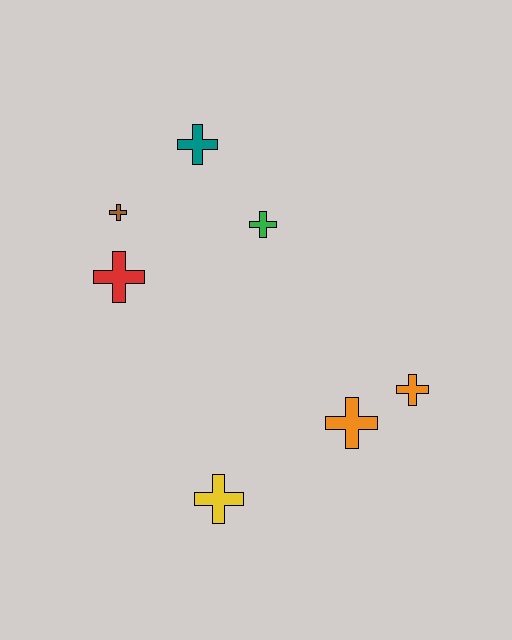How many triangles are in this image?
There are no triangles.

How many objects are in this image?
There are 7 objects.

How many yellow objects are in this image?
There is 1 yellow object.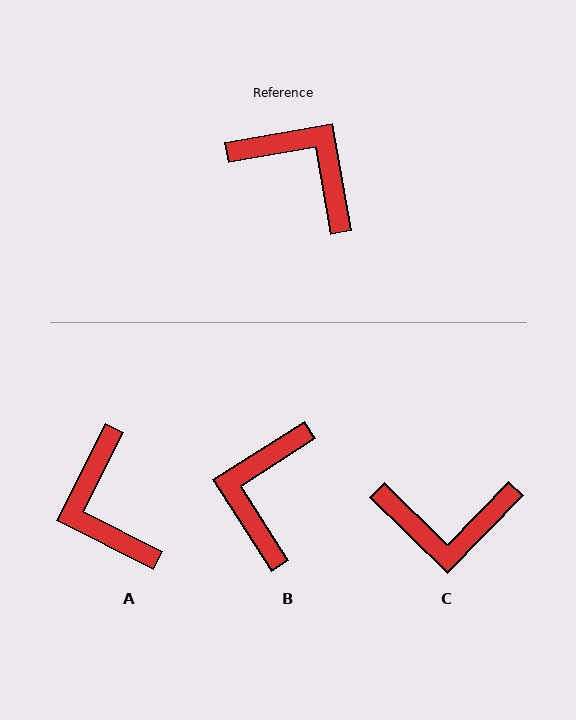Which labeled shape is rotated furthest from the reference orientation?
C, about 144 degrees away.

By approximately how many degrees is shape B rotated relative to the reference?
Approximately 113 degrees counter-clockwise.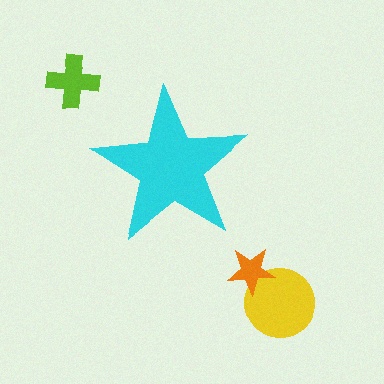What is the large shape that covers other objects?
A cyan star.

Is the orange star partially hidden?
No, the orange star is fully visible.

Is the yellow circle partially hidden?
No, the yellow circle is fully visible.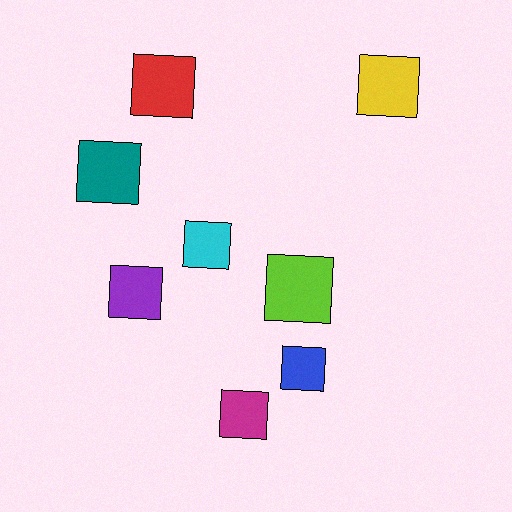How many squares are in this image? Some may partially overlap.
There are 8 squares.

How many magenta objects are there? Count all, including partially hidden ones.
There is 1 magenta object.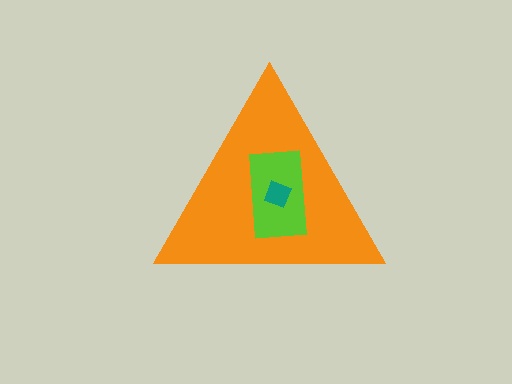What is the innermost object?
The teal square.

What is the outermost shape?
The orange triangle.